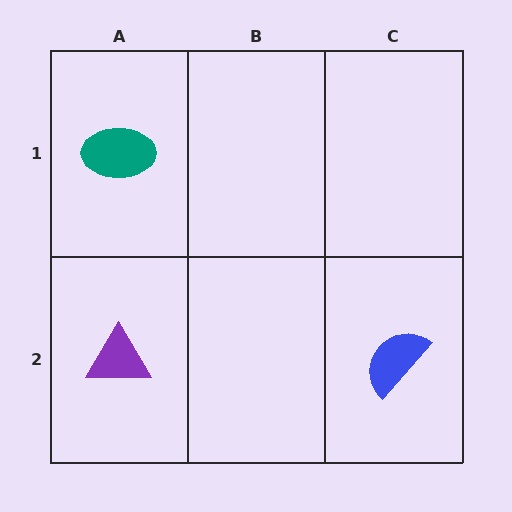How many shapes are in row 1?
1 shape.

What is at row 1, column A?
A teal ellipse.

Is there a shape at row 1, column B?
No, that cell is empty.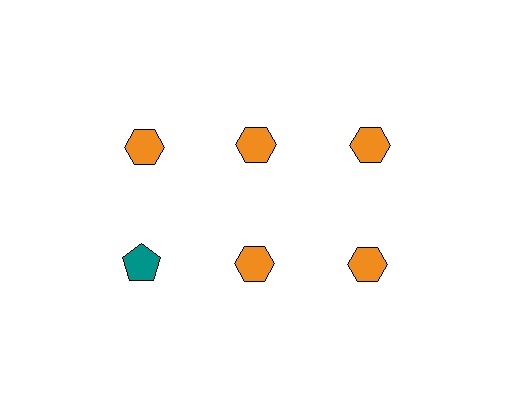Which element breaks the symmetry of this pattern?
The teal pentagon in the second row, leftmost column breaks the symmetry. All other shapes are orange hexagons.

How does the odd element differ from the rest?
It differs in both color (teal instead of orange) and shape (pentagon instead of hexagon).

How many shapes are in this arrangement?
There are 6 shapes arranged in a grid pattern.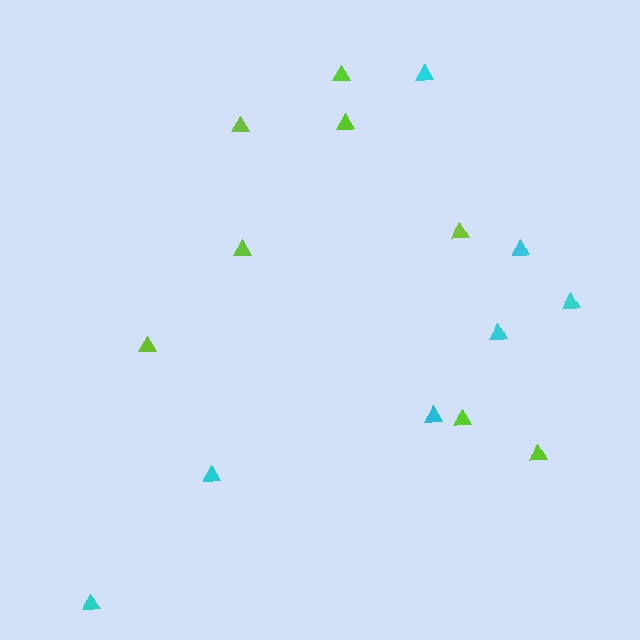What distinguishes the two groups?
There are 2 groups: one group of lime triangles (8) and one group of cyan triangles (7).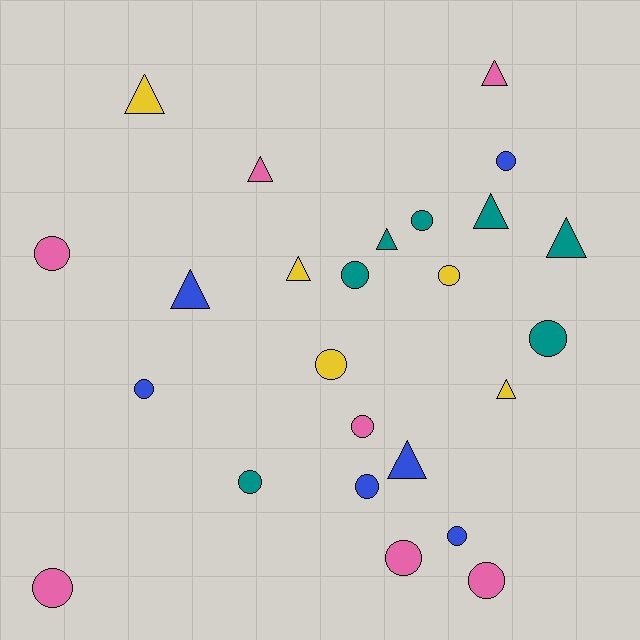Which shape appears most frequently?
Circle, with 15 objects.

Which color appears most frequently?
Pink, with 7 objects.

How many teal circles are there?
There are 4 teal circles.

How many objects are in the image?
There are 25 objects.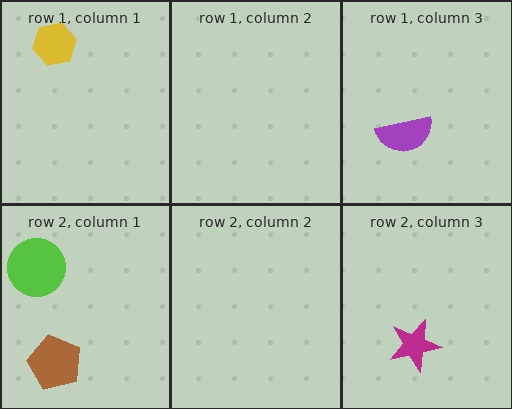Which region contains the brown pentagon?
The row 2, column 1 region.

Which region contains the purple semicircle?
The row 1, column 3 region.